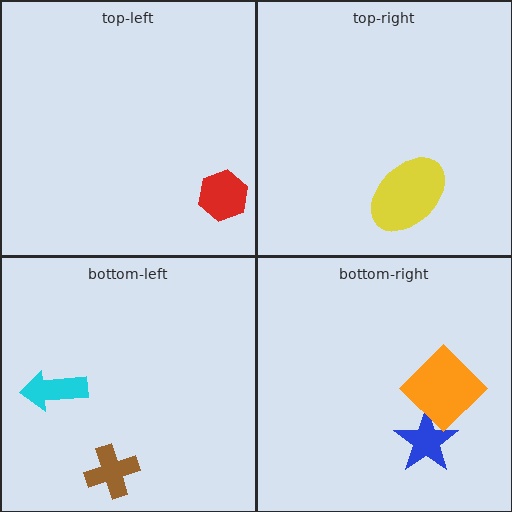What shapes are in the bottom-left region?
The cyan arrow, the brown cross.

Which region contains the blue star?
The bottom-right region.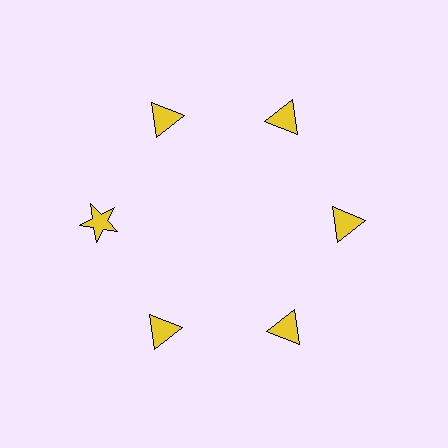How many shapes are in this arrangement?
There are 6 shapes arranged in a ring pattern.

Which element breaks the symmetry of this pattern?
The yellow star at roughly the 9 o'clock position breaks the symmetry. All other shapes are yellow triangles.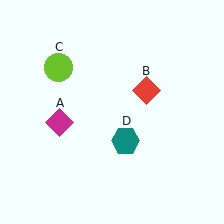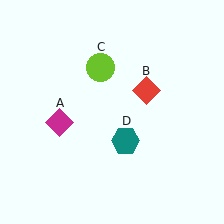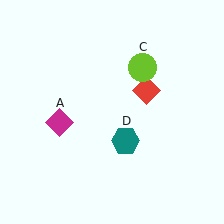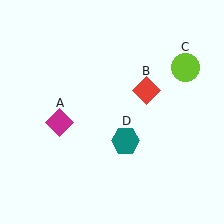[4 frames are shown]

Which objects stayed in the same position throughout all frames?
Magenta diamond (object A) and red diamond (object B) and teal hexagon (object D) remained stationary.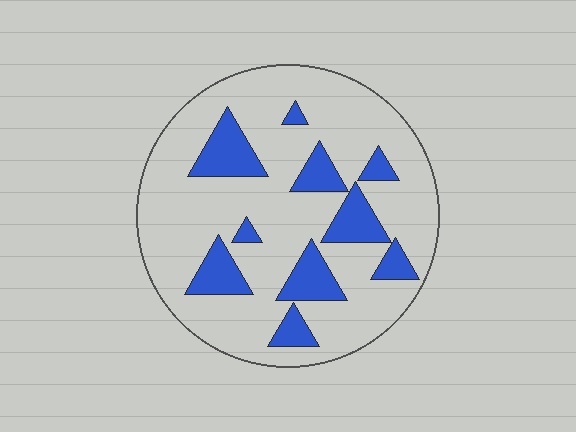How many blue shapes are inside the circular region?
10.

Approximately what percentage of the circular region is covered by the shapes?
Approximately 20%.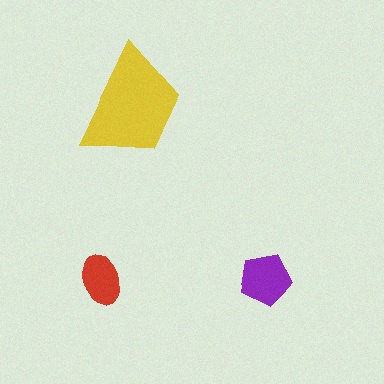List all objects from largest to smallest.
The yellow trapezoid, the purple pentagon, the red ellipse.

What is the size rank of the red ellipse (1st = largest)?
3rd.